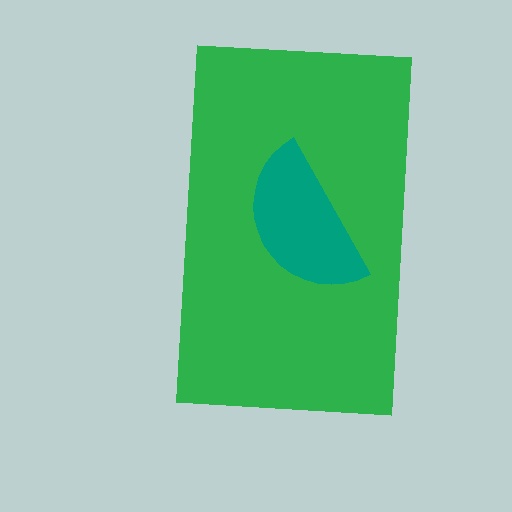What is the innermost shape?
The teal semicircle.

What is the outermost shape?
The green rectangle.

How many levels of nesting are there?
2.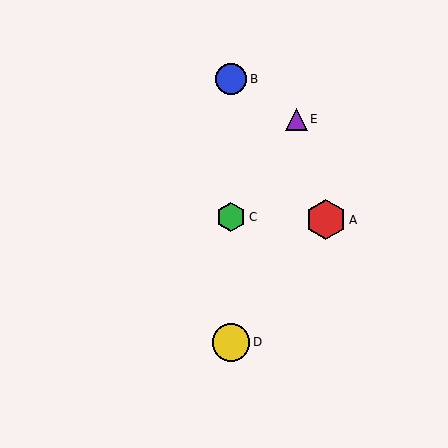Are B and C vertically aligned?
Yes, both are at x≈231.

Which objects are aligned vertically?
Objects B, C, D are aligned vertically.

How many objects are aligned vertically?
3 objects (B, C, D) are aligned vertically.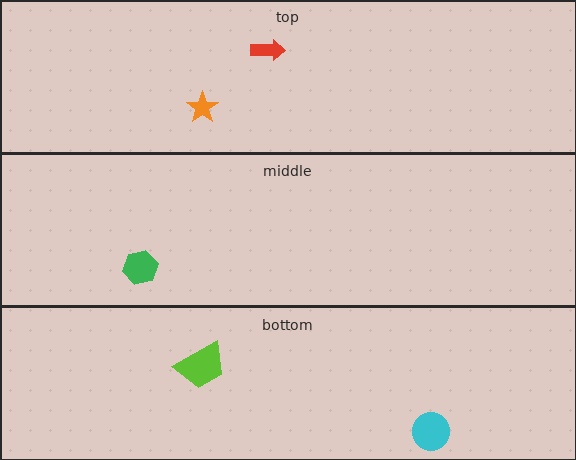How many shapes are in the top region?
2.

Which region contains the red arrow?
The top region.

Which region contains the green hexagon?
The middle region.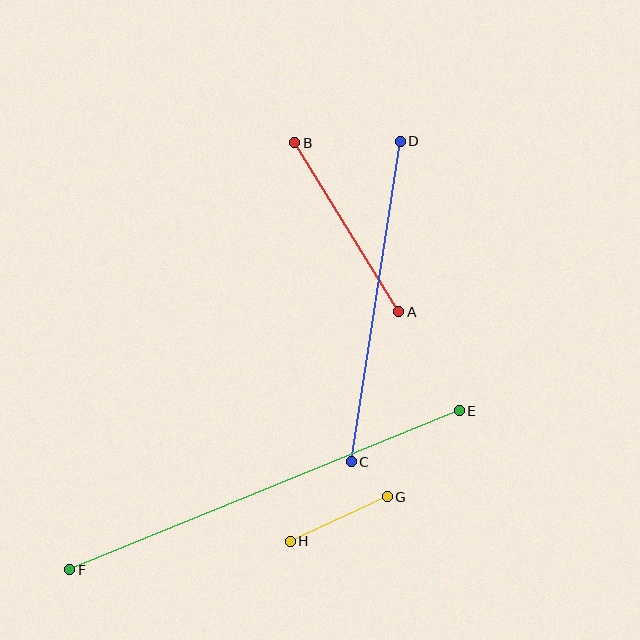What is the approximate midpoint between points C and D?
The midpoint is at approximately (376, 301) pixels.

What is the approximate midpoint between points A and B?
The midpoint is at approximately (347, 227) pixels.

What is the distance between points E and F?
The distance is approximately 421 pixels.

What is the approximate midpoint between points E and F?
The midpoint is at approximately (264, 490) pixels.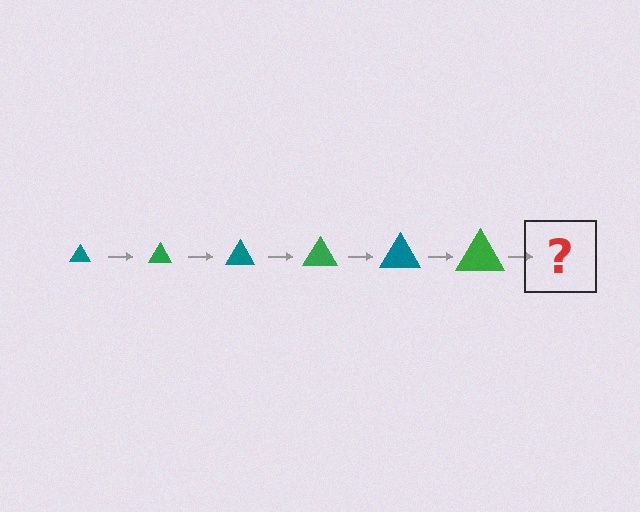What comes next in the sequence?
The next element should be a teal triangle, larger than the previous one.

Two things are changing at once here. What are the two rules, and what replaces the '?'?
The two rules are that the triangle grows larger each step and the color cycles through teal and green. The '?' should be a teal triangle, larger than the previous one.